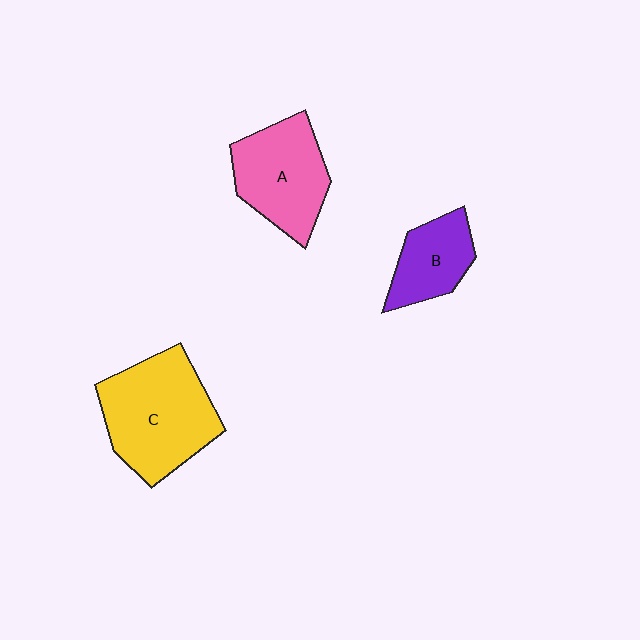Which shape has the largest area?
Shape C (yellow).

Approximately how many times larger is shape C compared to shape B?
Approximately 1.9 times.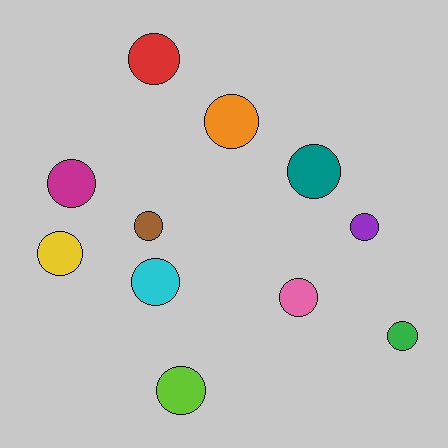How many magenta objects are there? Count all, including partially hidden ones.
There is 1 magenta object.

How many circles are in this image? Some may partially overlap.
There are 11 circles.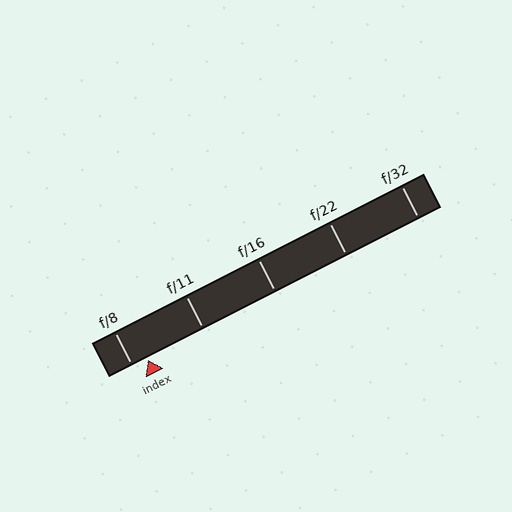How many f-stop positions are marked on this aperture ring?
There are 5 f-stop positions marked.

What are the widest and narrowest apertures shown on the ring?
The widest aperture shown is f/8 and the narrowest is f/32.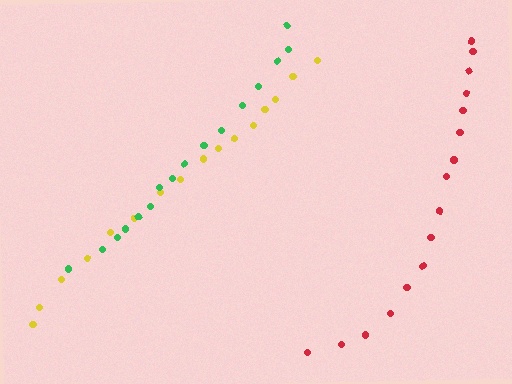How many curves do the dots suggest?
There are 3 distinct paths.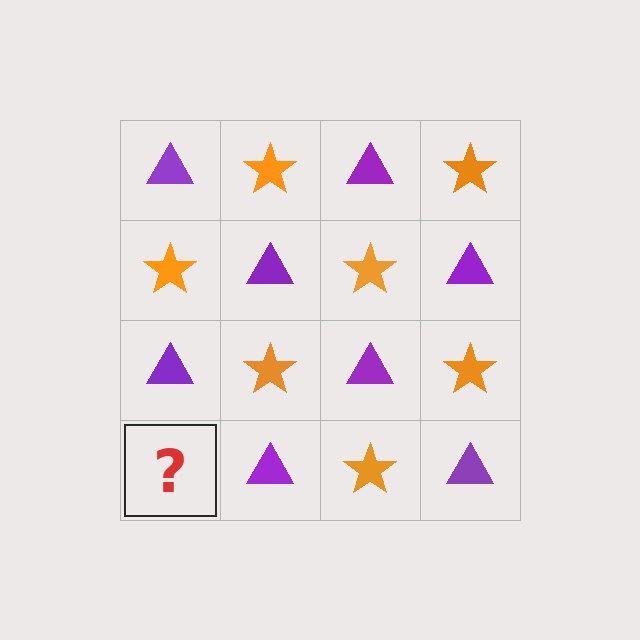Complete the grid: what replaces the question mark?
The question mark should be replaced with an orange star.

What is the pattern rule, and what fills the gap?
The rule is that it alternates purple triangle and orange star in a checkerboard pattern. The gap should be filled with an orange star.